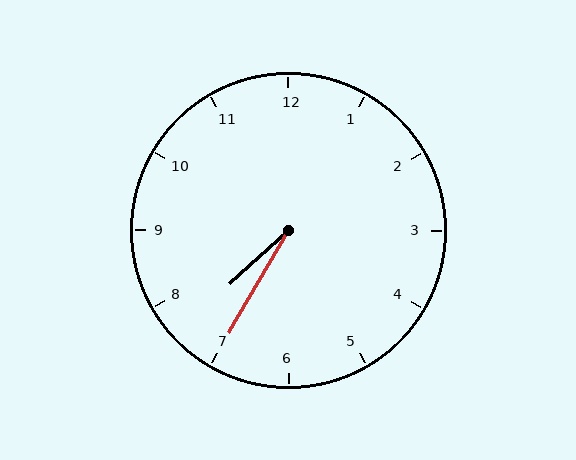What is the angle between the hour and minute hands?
Approximately 18 degrees.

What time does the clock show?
7:35.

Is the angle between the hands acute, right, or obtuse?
It is acute.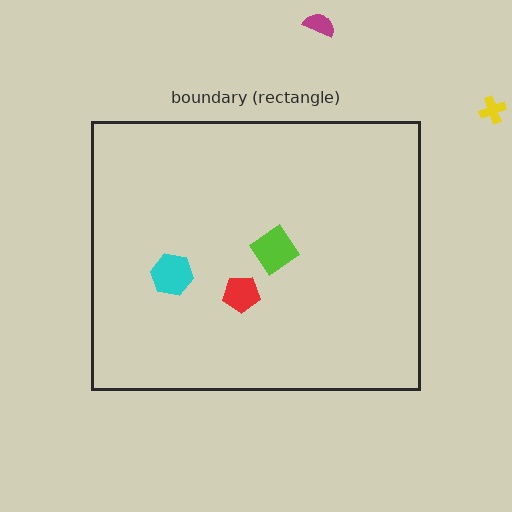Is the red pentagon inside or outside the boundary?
Inside.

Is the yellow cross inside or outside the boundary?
Outside.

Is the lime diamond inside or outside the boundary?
Inside.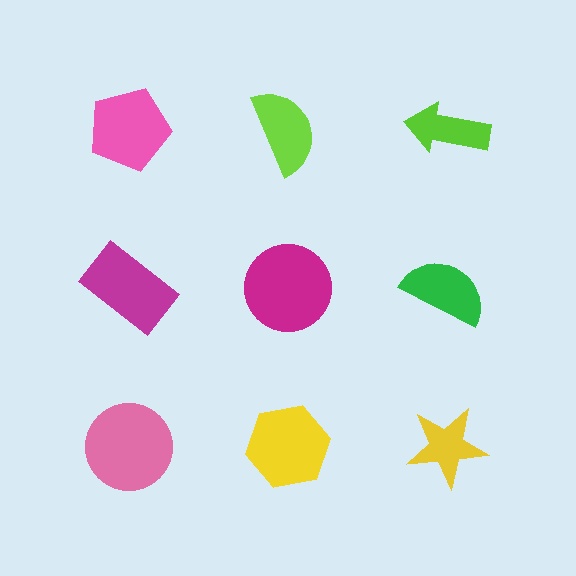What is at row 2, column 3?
A green semicircle.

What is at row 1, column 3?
A lime arrow.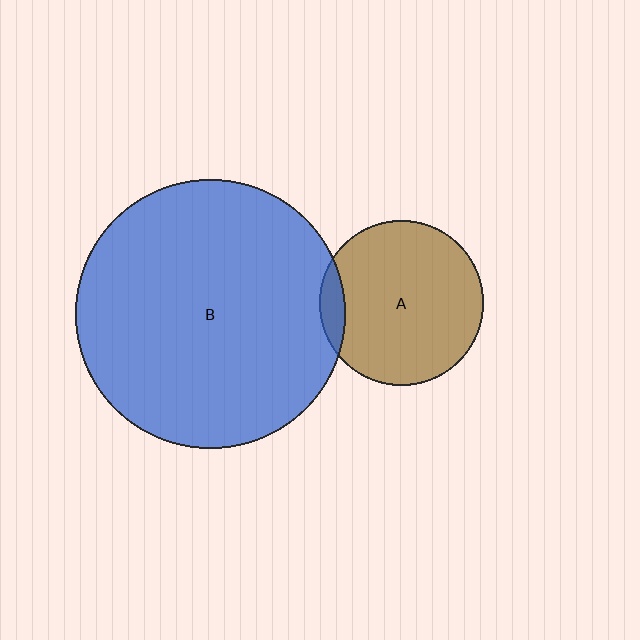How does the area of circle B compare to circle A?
Approximately 2.7 times.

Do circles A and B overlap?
Yes.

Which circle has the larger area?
Circle B (blue).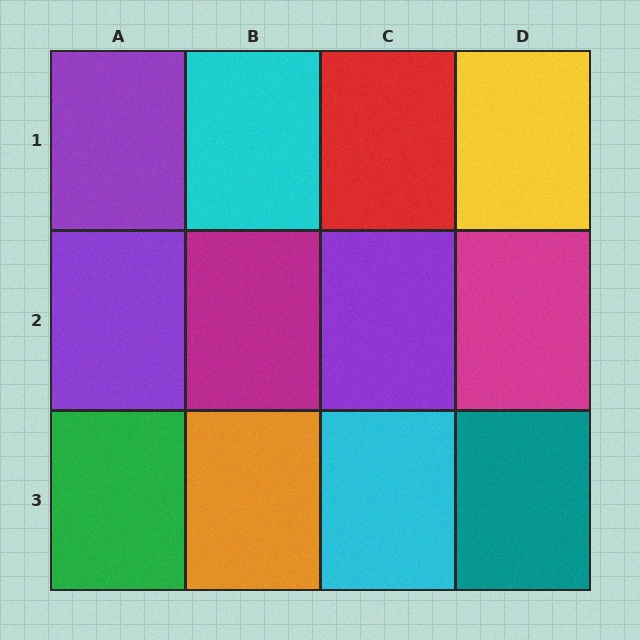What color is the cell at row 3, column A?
Green.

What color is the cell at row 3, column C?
Cyan.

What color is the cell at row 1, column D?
Yellow.